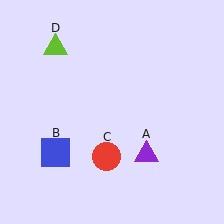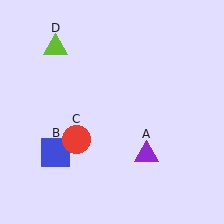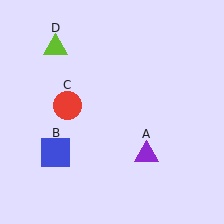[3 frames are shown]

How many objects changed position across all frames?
1 object changed position: red circle (object C).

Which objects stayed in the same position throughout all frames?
Purple triangle (object A) and blue square (object B) and lime triangle (object D) remained stationary.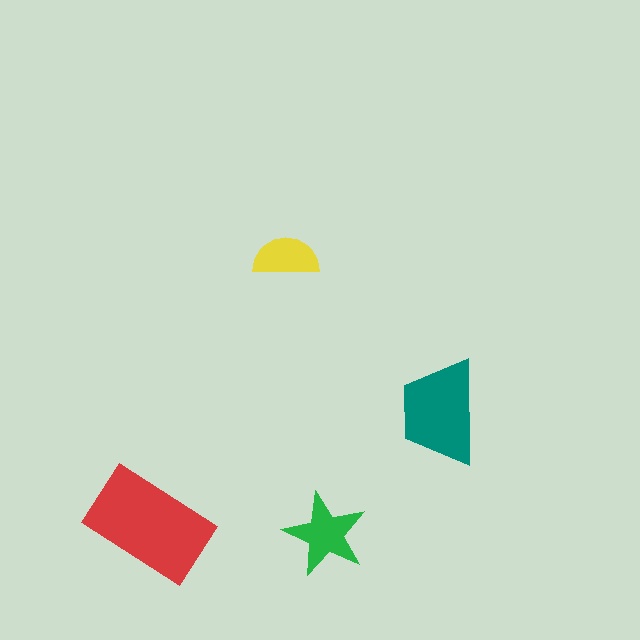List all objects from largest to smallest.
The red rectangle, the teal trapezoid, the green star, the yellow semicircle.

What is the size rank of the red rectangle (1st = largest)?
1st.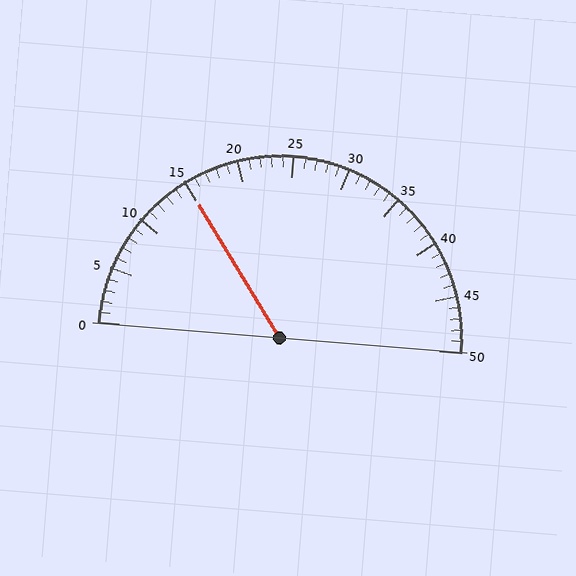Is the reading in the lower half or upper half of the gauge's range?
The reading is in the lower half of the range (0 to 50).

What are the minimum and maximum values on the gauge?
The gauge ranges from 0 to 50.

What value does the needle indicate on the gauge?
The needle indicates approximately 15.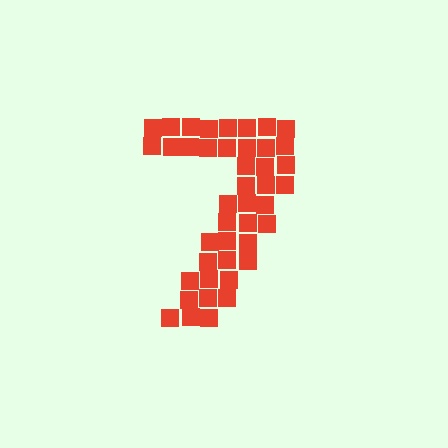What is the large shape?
The large shape is the digit 7.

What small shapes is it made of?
It is made of small squares.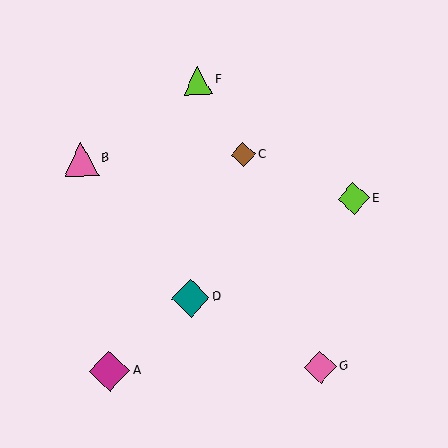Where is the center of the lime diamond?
The center of the lime diamond is at (354, 198).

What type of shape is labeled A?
Shape A is a magenta diamond.